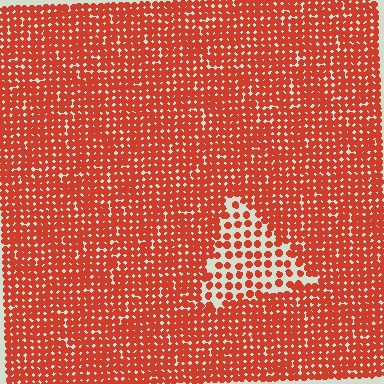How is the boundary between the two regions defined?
The boundary is defined by a change in element density (approximately 2.2x ratio). All elements are the same color, size, and shape.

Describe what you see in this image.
The image contains small red elements arranged at two different densities. A triangle-shaped region is visible where the elements are less densely packed than the surrounding area.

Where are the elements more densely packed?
The elements are more densely packed outside the triangle boundary.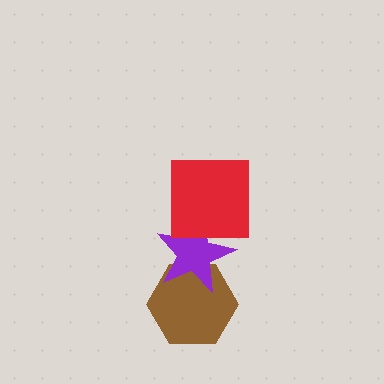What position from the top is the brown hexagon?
The brown hexagon is 3rd from the top.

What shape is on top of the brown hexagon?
The purple star is on top of the brown hexagon.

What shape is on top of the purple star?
The red square is on top of the purple star.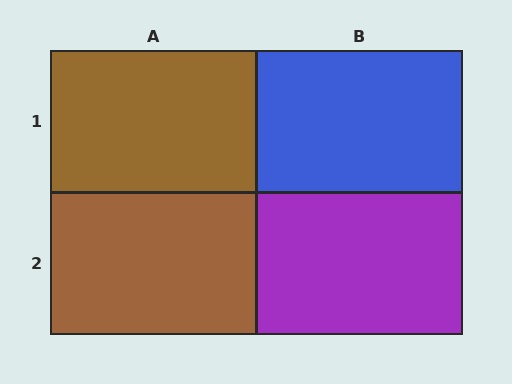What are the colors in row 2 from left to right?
Brown, purple.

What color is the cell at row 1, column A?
Brown.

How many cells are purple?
1 cell is purple.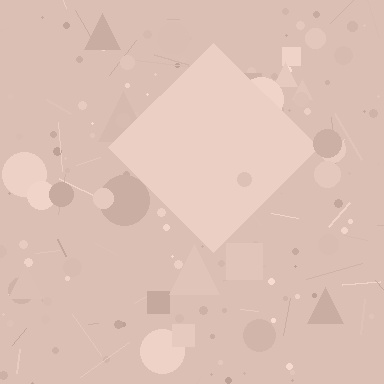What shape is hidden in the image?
A diamond is hidden in the image.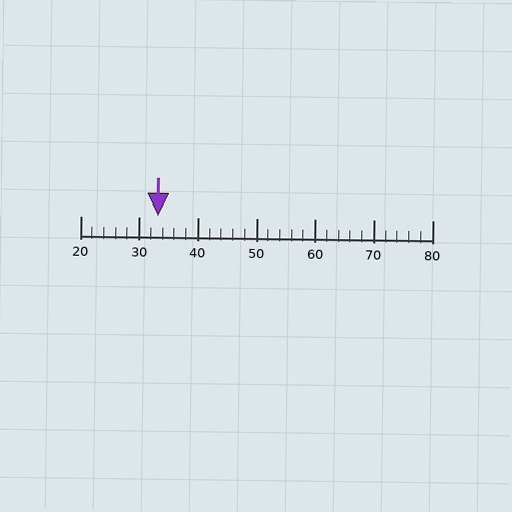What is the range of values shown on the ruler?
The ruler shows values from 20 to 80.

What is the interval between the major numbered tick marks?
The major tick marks are spaced 10 units apart.